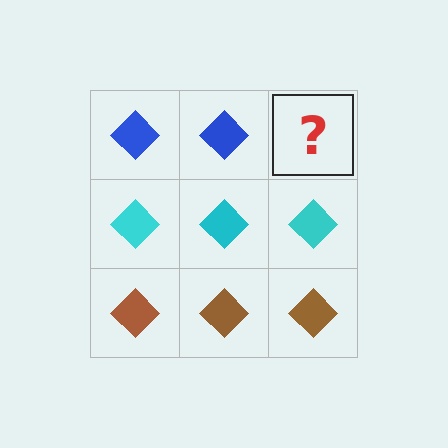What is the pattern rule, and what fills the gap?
The rule is that each row has a consistent color. The gap should be filled with a blue diamond.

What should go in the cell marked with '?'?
The missing cell should contain a blue diamond.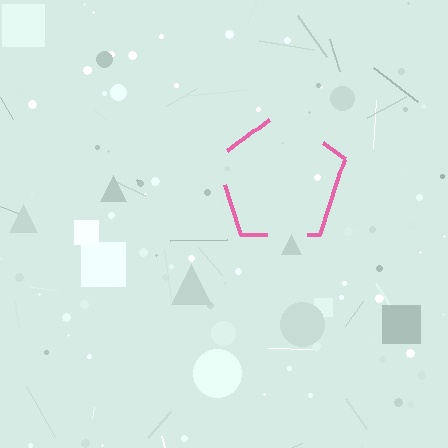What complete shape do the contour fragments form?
The contour fragments form a pentagon.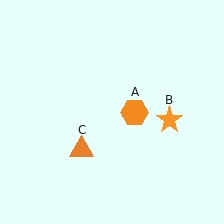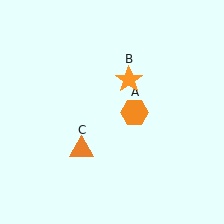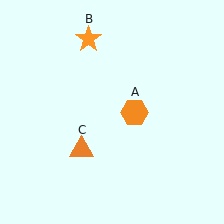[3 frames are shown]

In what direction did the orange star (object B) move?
The orange star (object B) moved up and to the left.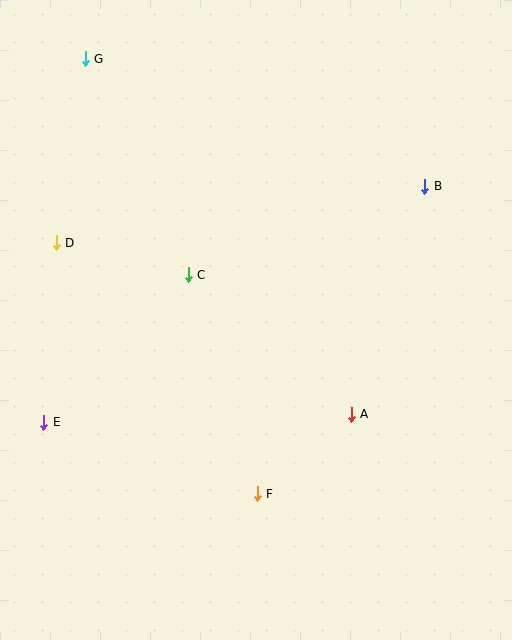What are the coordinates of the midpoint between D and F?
The midpoint between D and F is at (157, 368).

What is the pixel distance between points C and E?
The distance between C and E is 207 pixels.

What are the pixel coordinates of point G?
Point G is at (85, 59).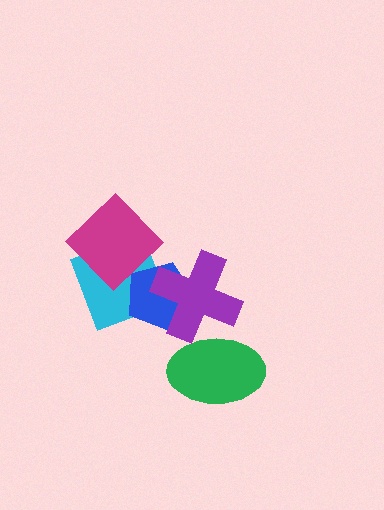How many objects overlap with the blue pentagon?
2 objects overlap with the blue pentagon.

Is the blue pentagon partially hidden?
Yes, it is partially covered by another shape.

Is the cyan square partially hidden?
Yes, it is partially covered by another shape.